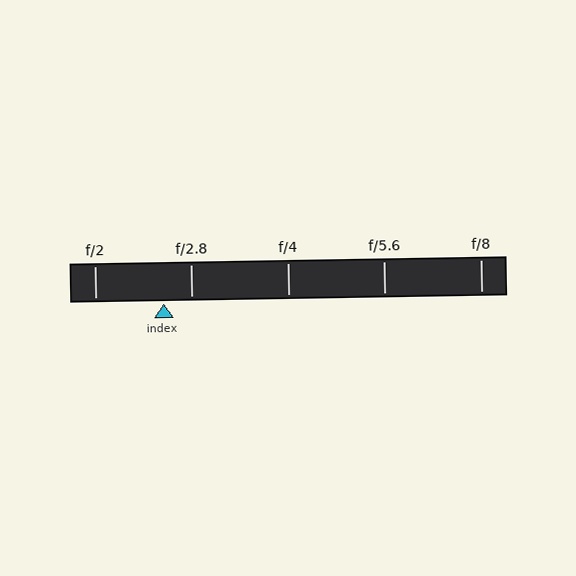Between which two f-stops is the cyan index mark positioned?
The index mark is between f/2 and f/2.8.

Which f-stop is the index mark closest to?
The index mark is closest to f/2.8.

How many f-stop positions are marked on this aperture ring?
There are 5 f-stop positions marked.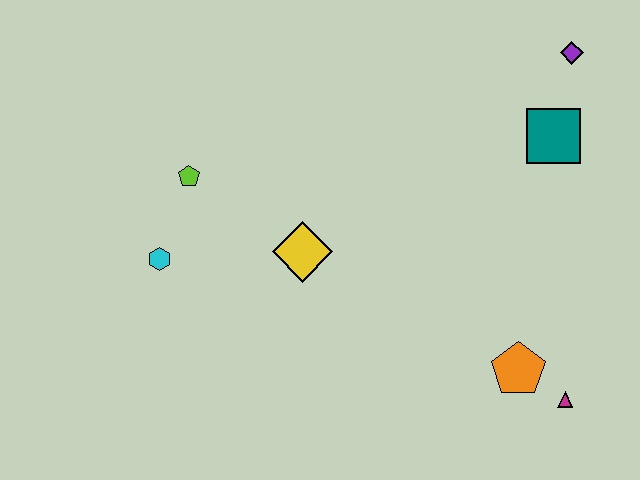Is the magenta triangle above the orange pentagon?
No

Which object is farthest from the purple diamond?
The cyan hexagon is farthest from the purple diamond.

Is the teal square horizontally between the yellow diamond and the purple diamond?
Yes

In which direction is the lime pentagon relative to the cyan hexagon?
The lime pentagon is above the cyan hexagon.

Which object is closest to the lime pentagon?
The cyan hexagon is closest to the lime pentagon.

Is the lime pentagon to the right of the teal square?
No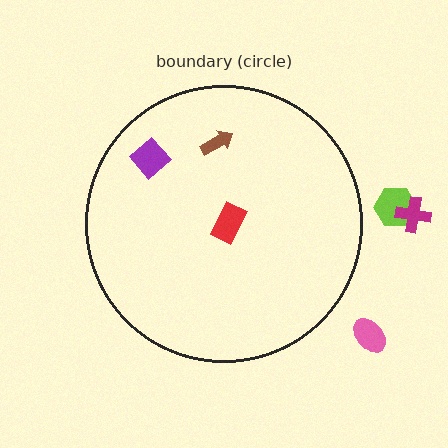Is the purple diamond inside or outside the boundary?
Inside.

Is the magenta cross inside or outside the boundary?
Outside.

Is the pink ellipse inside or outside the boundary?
Outside.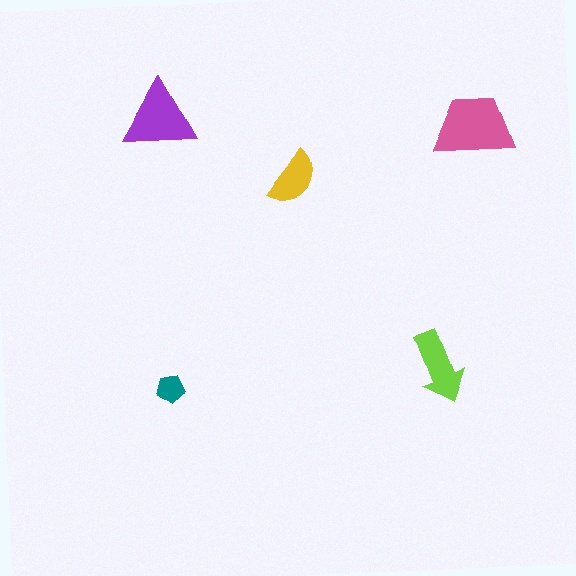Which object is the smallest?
The teal pentagon.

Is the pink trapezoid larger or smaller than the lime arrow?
Larger.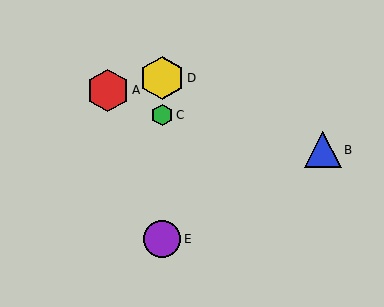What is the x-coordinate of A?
Object A is at x≈108.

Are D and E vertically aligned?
Yes, both are at x≈162.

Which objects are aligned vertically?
Objects C, D, E are aligned vertically.